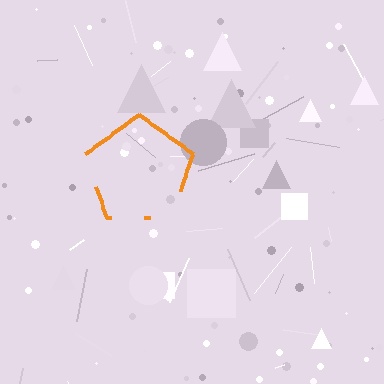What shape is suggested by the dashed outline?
The dashed outline suggests a pentagon.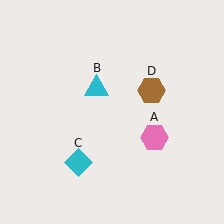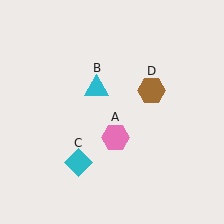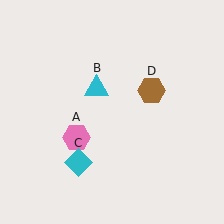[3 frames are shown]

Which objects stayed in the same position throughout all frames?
Cyan triangle (object B) and cyan diamond (object C) and brown hexagon (object D) remained stationary.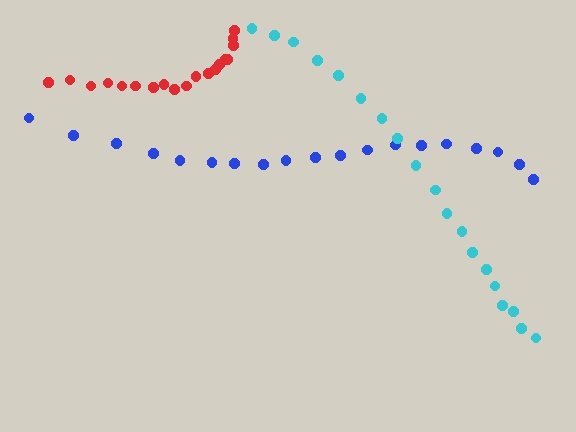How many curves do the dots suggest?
There are 3 distinct paths.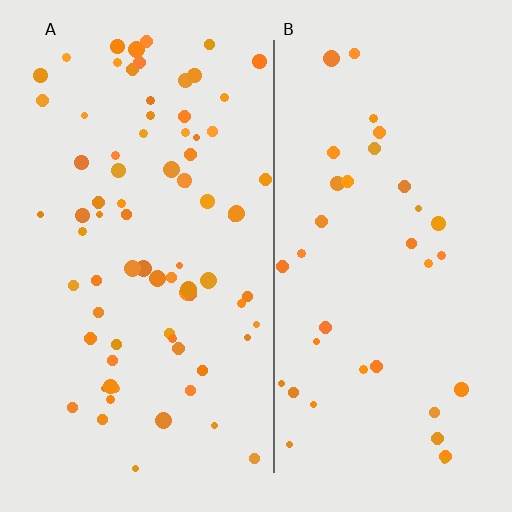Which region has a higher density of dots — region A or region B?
A (the left).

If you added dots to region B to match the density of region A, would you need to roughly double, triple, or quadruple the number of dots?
Approximately double.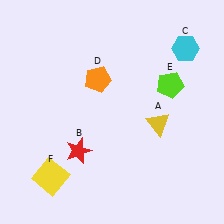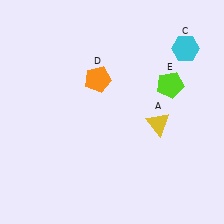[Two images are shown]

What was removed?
The yellow square (F), the red star (B) were removed in Image 2.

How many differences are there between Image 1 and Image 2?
There are 2 differences between the two images.